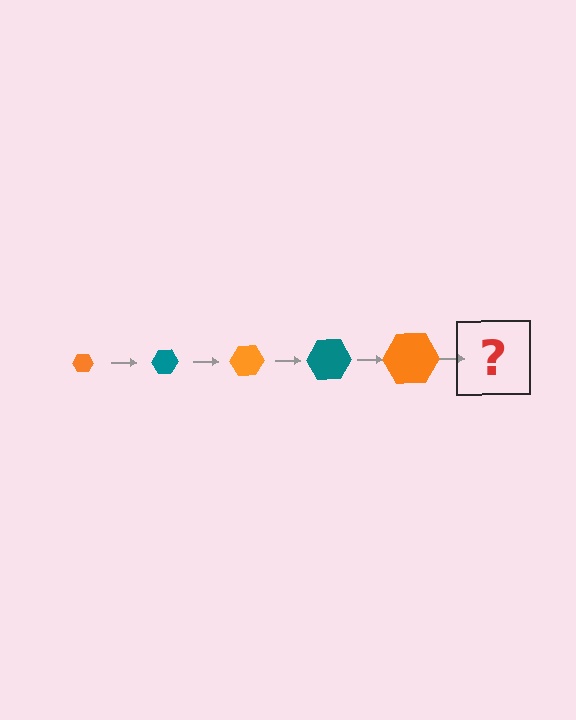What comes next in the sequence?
The next element should be a teal hexagon, larger than the previous one.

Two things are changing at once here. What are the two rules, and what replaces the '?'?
The two rules are that the hexagon grows larger each step and the color cycles through orange and teal. The '?' should be a teal hexagon, larger than the previous one.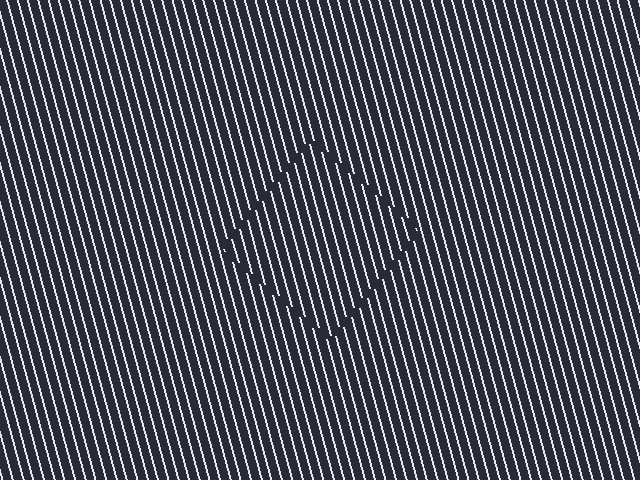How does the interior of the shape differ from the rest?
The interior of the shape contains the same grating, shifted by half a period — the contour is defined by the phase discontinuity where line-ends from the inner and outer gratings abut.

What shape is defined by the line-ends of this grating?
An illusory square. The interior of the shape contains the same grating, shifted by half a period — the contour is defined by the phase discontinuity where line-ends from the inner and outer gratings abut.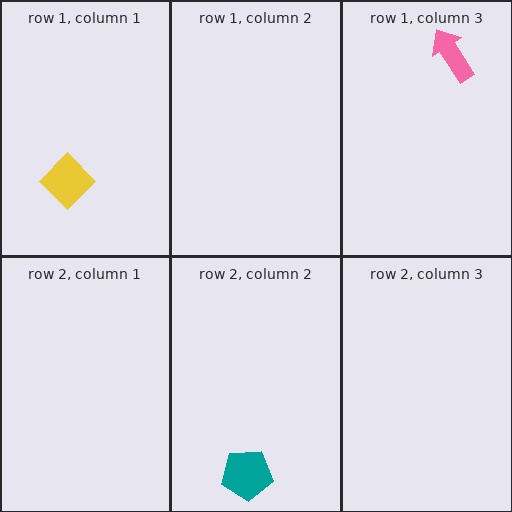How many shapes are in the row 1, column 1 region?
1.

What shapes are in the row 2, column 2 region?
The teal pentagon.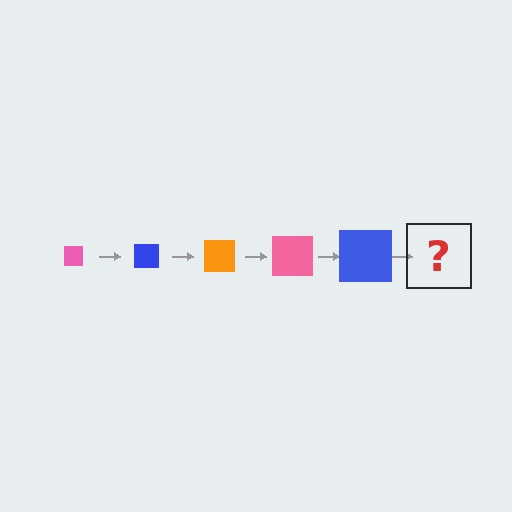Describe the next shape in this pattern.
It should be an orange square, larger than the previous one.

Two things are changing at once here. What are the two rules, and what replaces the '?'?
The two rules are that the square grows larger each step and the color cycles through pink, blue, and orange. The '?' should be an orange square, larger than the previous one.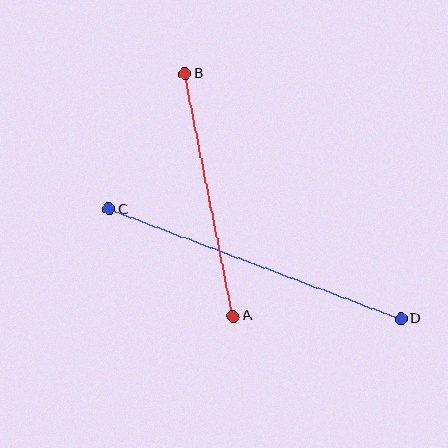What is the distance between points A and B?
The distance is approximately 247 pixels.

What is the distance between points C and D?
The distance is approximately 312 pixels.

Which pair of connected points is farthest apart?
Points C and D are farthest apart.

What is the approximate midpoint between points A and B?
The midpoint is at approximately (209, 195) pixels.